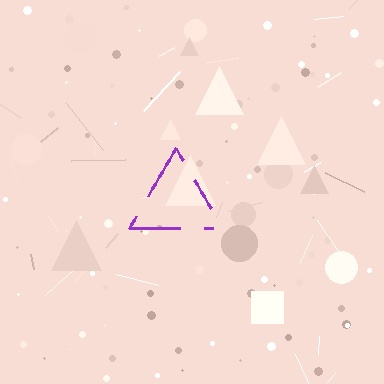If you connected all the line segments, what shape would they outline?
They would outline a triangle.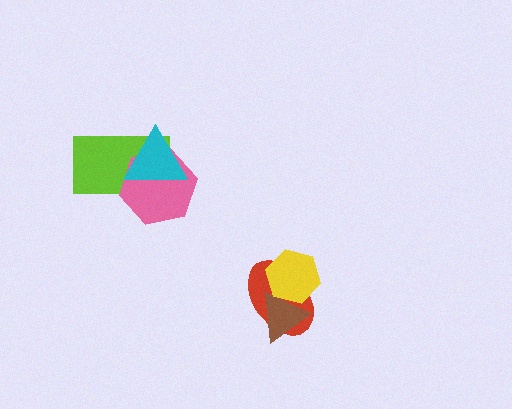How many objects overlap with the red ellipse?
2 objects overlap with the red ellipse.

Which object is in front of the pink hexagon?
The cyan triangle is in front of the pink hexagon.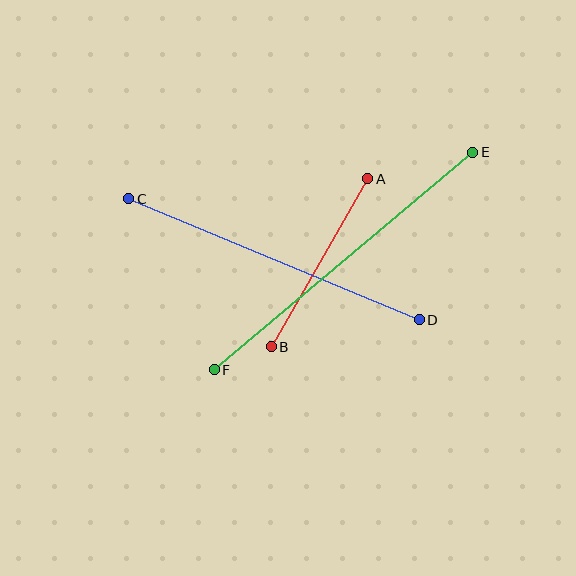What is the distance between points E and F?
The distance is approximately 338 pixels.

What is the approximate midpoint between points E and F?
The midpoint is at approximately (344, 261) pixels.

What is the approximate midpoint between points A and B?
The midpoint is at approximately (319, 263) pixels.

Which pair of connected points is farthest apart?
Points E and F are farthest apart.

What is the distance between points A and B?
The distance is approximately 194 pixels.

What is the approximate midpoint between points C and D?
The midpoint is at approximately (274, 259) pixels.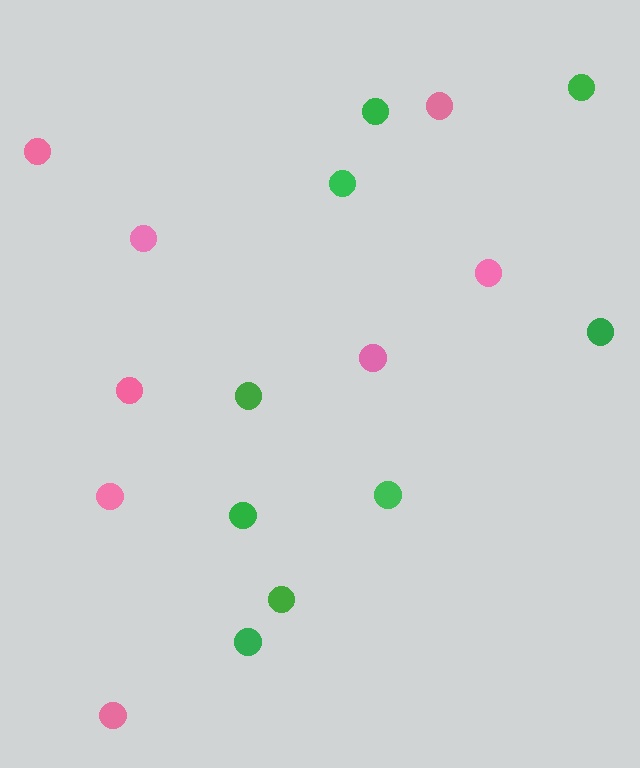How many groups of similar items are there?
There are 2 groups: one group of pink circles (8) and one group of green circles (9).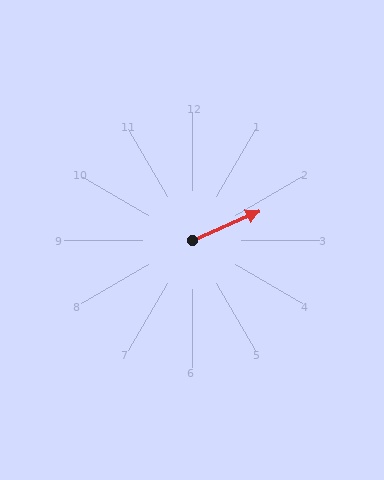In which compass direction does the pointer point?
Northeast.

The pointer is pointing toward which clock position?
Roughly 2 o'clock.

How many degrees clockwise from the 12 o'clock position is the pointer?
Approximately 67 degrees.